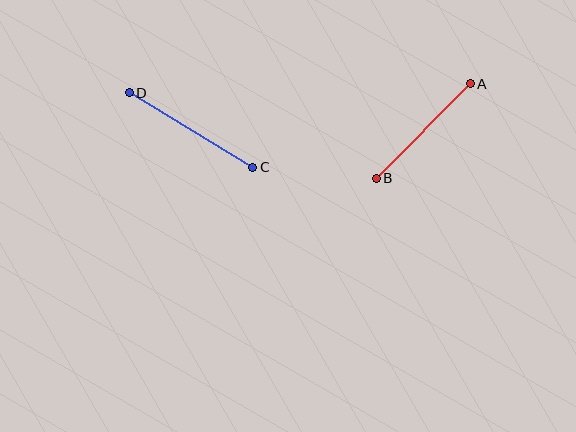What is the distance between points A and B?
The distance is approximately 134 pixels.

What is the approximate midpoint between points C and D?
The midpoint is at approximately (191, 130) pixels.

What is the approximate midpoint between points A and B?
The midpoint is at approximately (423, 131) pixels.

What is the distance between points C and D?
The distance is approximately 144 pixels.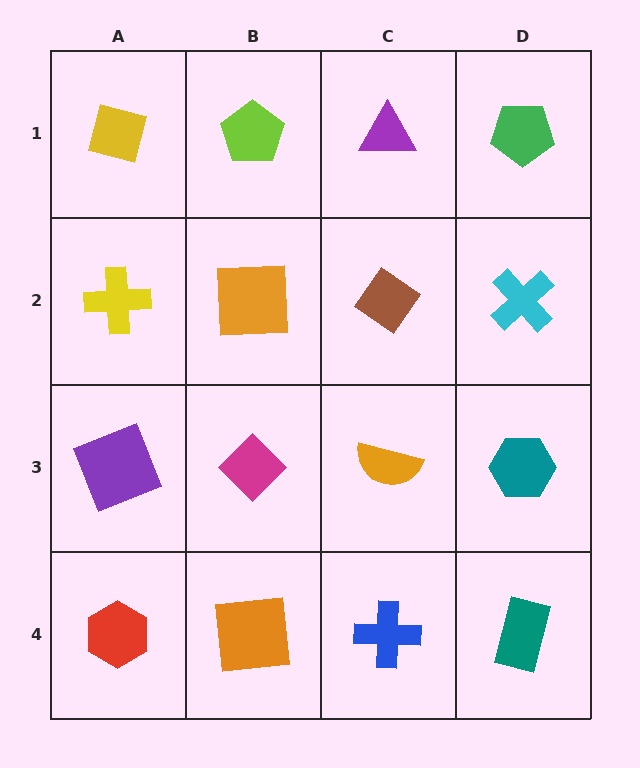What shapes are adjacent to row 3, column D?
A cyan cross (row 2, column D), a teal rectangle (row 4, column D), an orange semicircle (row 3, column C).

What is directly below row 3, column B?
An orange square.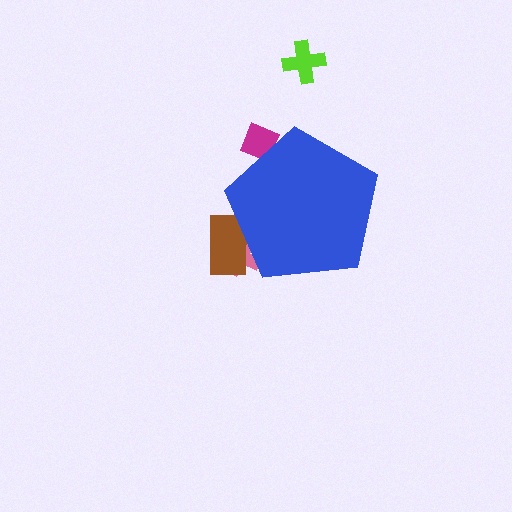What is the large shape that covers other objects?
A blue pentagon.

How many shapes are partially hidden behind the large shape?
3 shapes are partially hidden.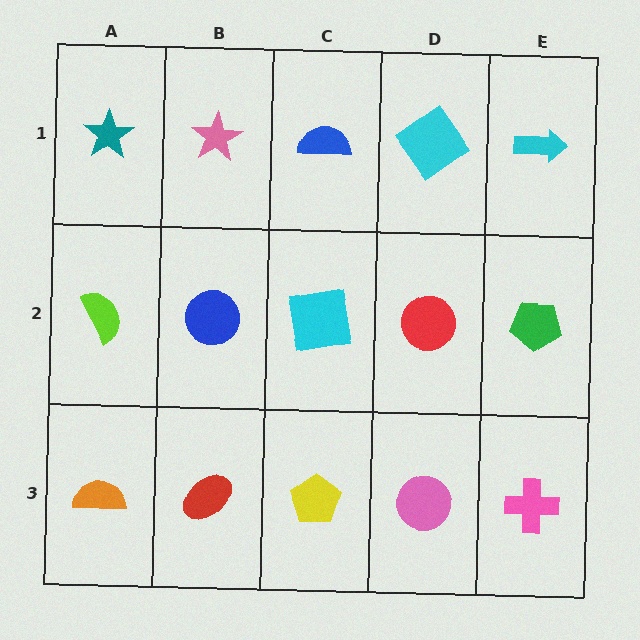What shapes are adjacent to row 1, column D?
A red circle (row 2, column D), a blue semicircle (row 1, column C), a cyan arrow (row 1, column E).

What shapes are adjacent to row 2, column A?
A teal star (row 1, column A), an orange semicircle (row 3, column A), a blue circle (row 2, column B).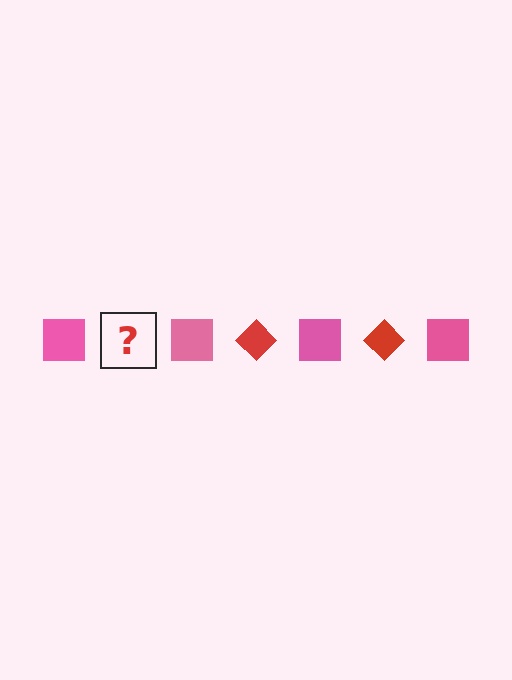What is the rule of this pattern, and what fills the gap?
The rule is that the pattern alternates between pink square and red diamond. The gap should be filled with a red diamond.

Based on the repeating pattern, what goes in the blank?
The blank should be a red diamond.